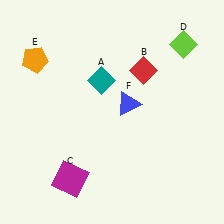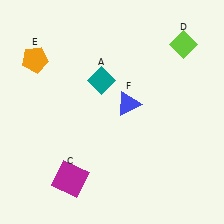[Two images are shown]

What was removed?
The red diamond (B) was removed in Image 2.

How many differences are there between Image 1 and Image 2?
There is 1 difference between the two images.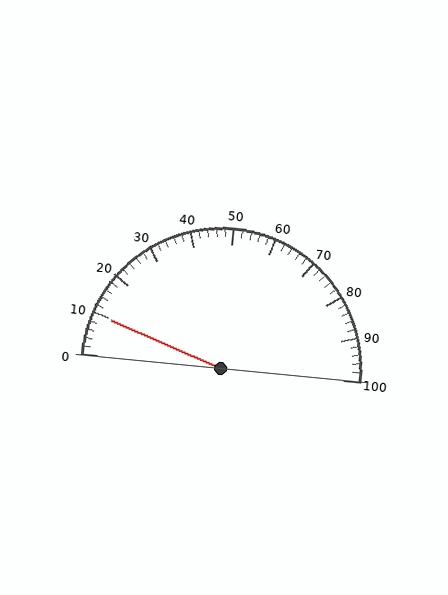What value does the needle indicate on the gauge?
The needle indicates approximately 10.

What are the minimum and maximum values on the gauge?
The gauge ranges from 0 to 100.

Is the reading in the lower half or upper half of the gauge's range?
The reading is in the lower half of the range (0 to 100).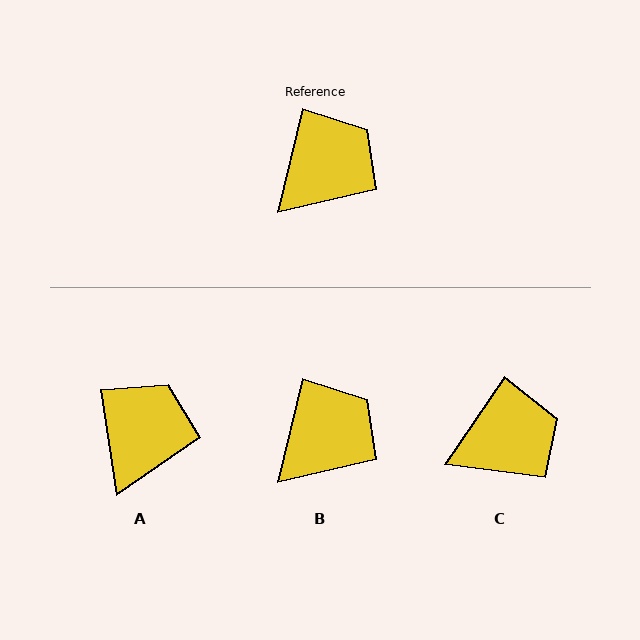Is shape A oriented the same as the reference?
No, it is off by about 22 degrees.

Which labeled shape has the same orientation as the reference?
B.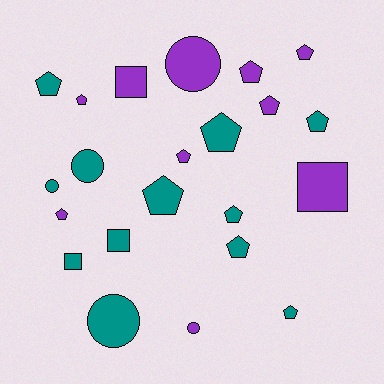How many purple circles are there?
There are 2 purple circles.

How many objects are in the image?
There are 22 objects.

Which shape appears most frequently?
Pentagon, with 13 objects.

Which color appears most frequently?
Teal, with 12 objects.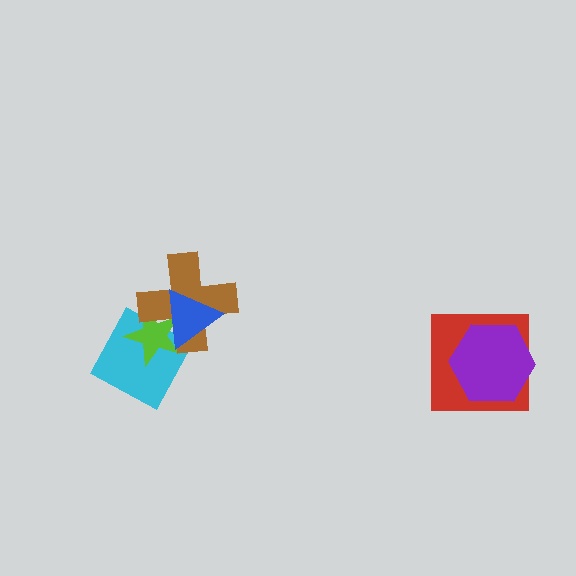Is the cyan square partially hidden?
Yes, it is partially covered by another shape.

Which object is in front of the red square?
The purple hexagon is in front of the red square.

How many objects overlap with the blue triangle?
3 objects overlap with the blue triangle.